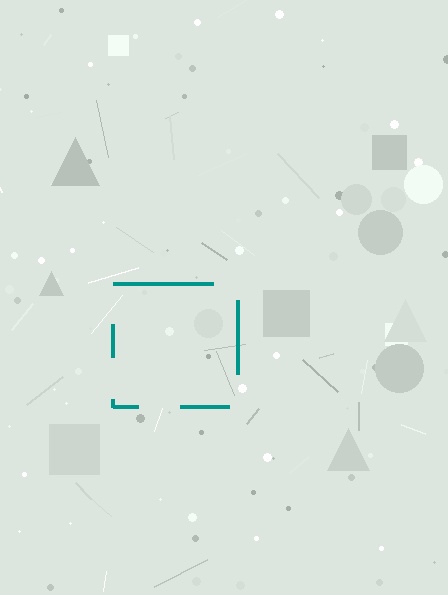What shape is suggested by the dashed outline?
The dashed outline suggests a square.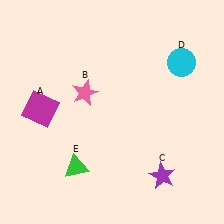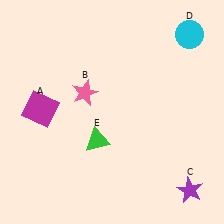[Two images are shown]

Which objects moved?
The objects that moved are: the purple star (C), the cyan circle (D), the green triangle (E).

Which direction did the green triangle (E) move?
The green triangle (E) moved up.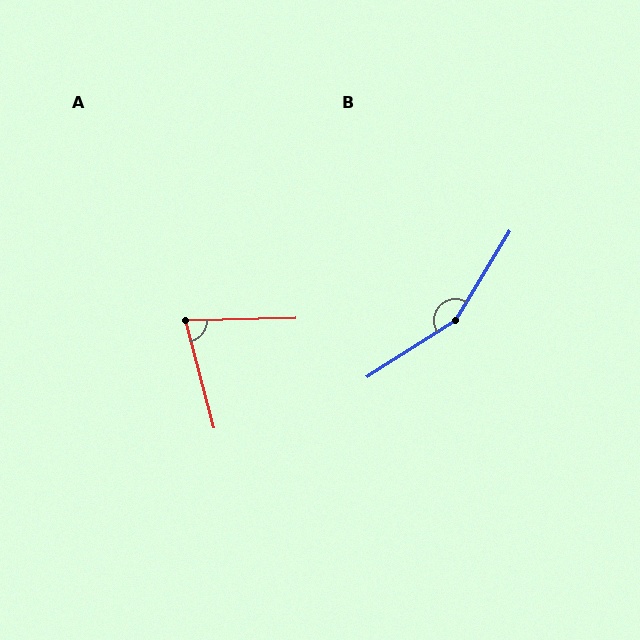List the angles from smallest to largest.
A (77°), B (154°).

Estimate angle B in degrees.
Approximately 154 degrees.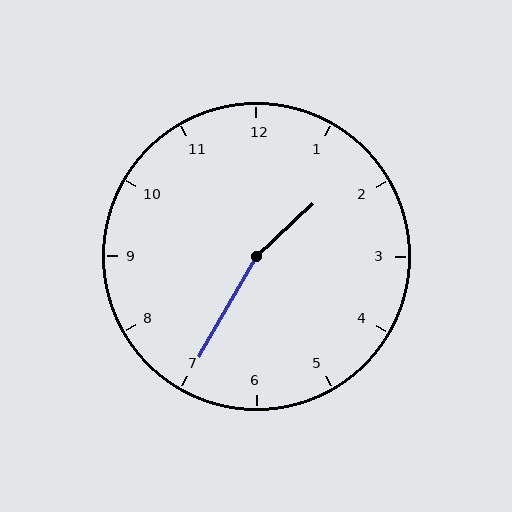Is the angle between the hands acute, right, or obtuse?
It is obtuse.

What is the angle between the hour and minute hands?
Approximately 162 degrees.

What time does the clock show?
1:35.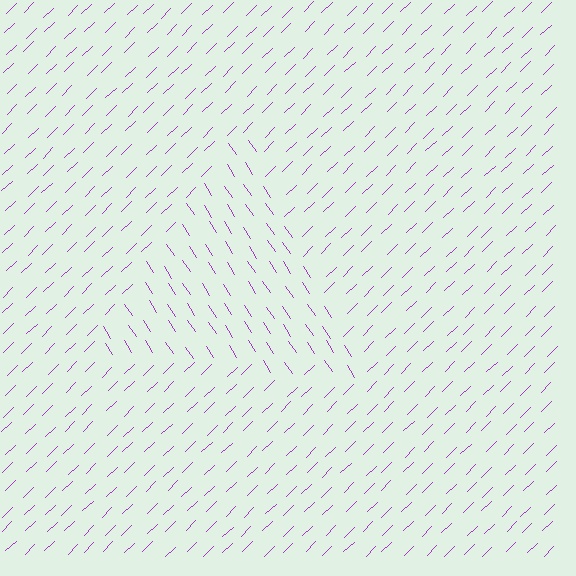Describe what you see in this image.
The image is filled with small purple line segments. A triangle region in the image has lines oriented differently from the surrounding lines, creating a visible texture boundary.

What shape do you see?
I see a triangle.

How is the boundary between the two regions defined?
The boundary is defined purely by a change in line orientation (approximately 78 degrees difference). All lines are the same color and thickness.